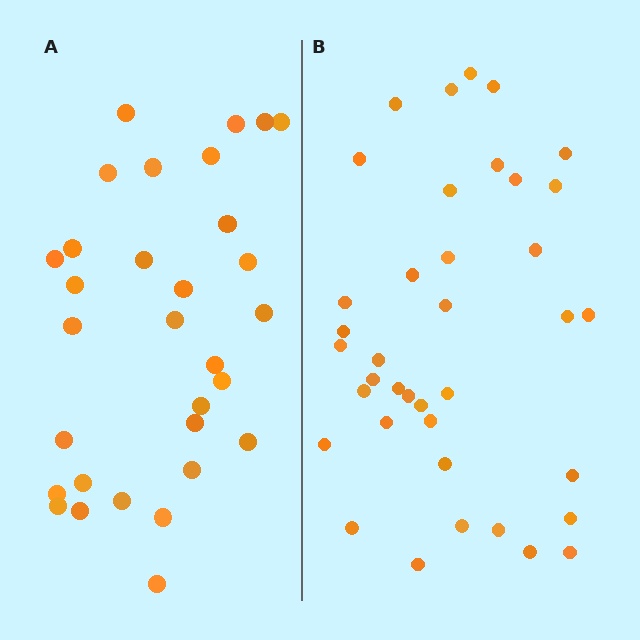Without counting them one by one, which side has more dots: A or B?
Region B (the right region) has more dots.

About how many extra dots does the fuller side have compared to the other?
Region B has roughly 8 or so more dots than region A.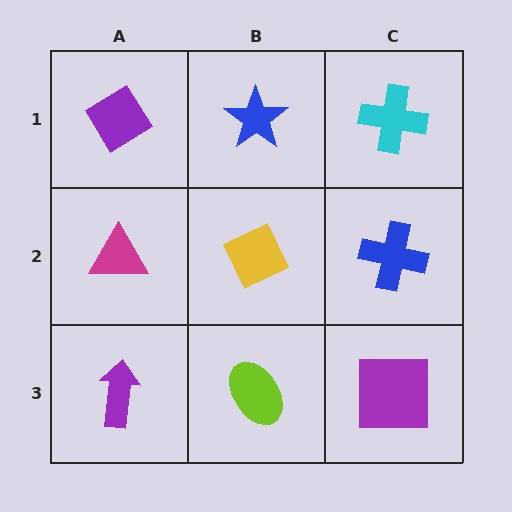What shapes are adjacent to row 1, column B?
A yellow diamond (row 2, column B), a purple diamond (row 1, column A), a cyan cross (row 1, column C).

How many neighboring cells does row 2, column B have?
4.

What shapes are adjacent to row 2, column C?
A cyan cross (row 1, column C), a purple square (row 3, column C), a yellow diamond (row 2, column B).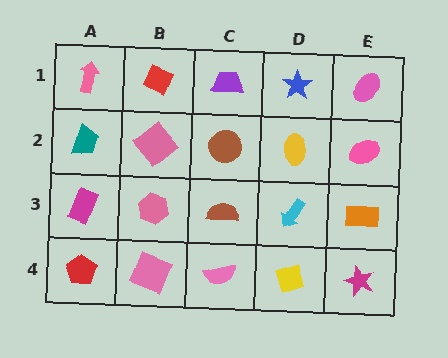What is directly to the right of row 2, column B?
A brown circle.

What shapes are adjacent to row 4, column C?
A brown semicircle (row 3, column C), a pink square (row 4, column B), a yellow diamond (row 4, column D).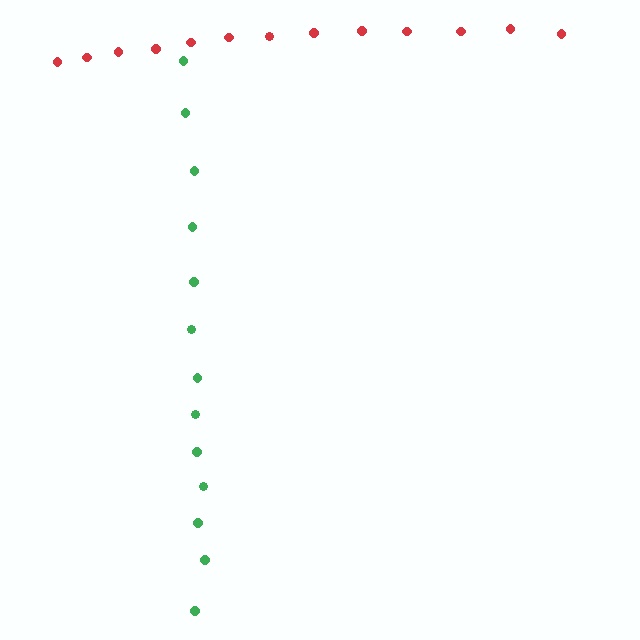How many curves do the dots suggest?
There are 2 distinct paths.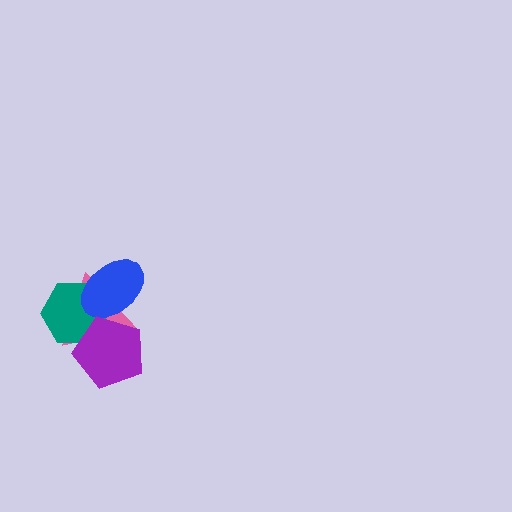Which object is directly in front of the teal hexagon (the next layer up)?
The blue ellipse is directly in front of the teal hexagon.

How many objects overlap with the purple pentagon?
3 objects overlap with the purple pentagon.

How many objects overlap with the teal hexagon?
3 objects overlap with the teal hexagon.